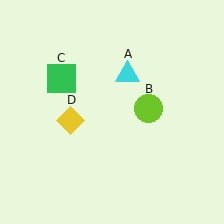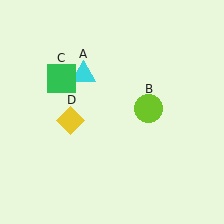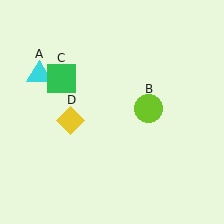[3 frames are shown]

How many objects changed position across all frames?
1 object changed position: cyan triangle (object A).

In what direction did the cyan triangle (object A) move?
The cyan triangle (object A) moved left.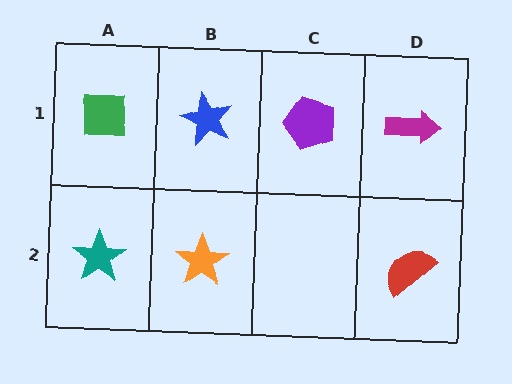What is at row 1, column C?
A purple pentagon.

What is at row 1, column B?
A blue star.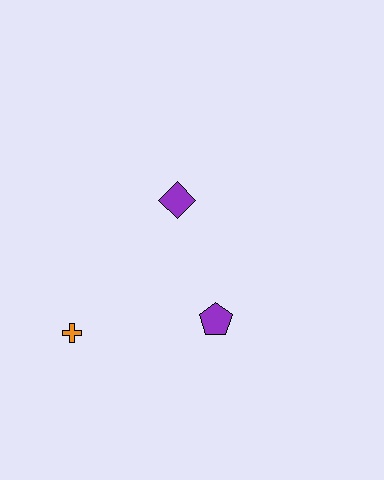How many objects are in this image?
There are 3 objects.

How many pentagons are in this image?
There is 1 pentagon.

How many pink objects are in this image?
There are no pink objects.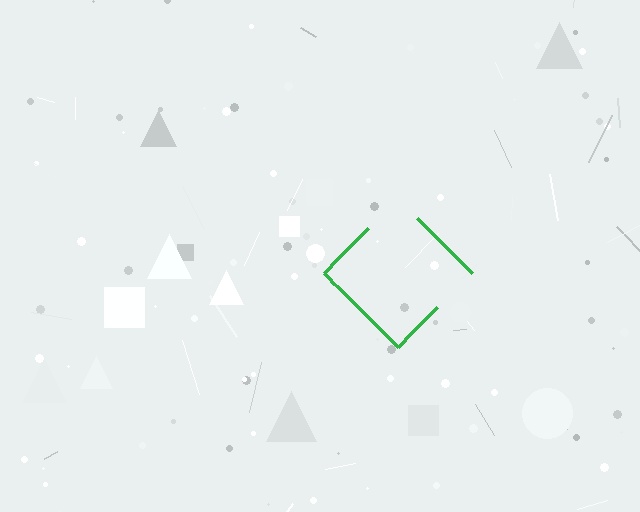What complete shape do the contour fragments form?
The contour fragments form a diamond.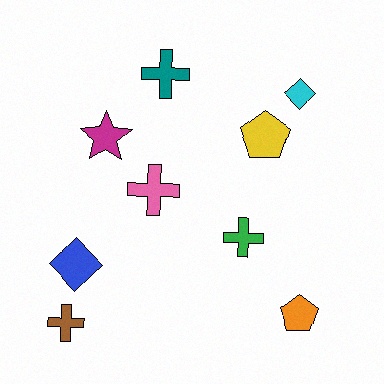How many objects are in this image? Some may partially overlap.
There are 9 objects.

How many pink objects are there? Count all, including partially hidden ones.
There is 1 pink object.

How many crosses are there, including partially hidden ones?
There are 4 crosses.